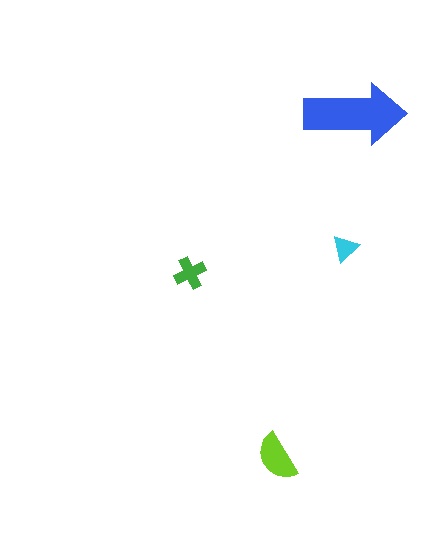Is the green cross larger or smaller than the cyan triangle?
Larger.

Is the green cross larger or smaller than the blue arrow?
Smaller.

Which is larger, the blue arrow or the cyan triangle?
The blue arrow.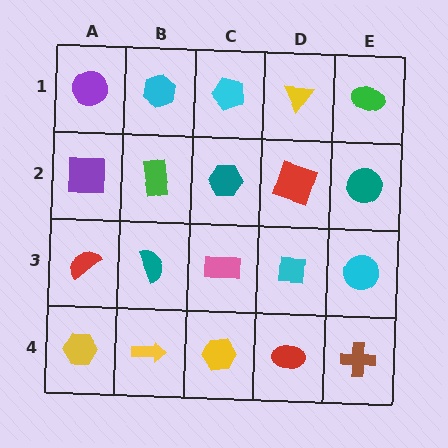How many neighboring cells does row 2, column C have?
4.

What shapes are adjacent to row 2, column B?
A cyan hexagon (row 1, column B), a teal semicircle (row 3, column B), a purple square (row 2, column A), a teal hexagon (row 2, column C).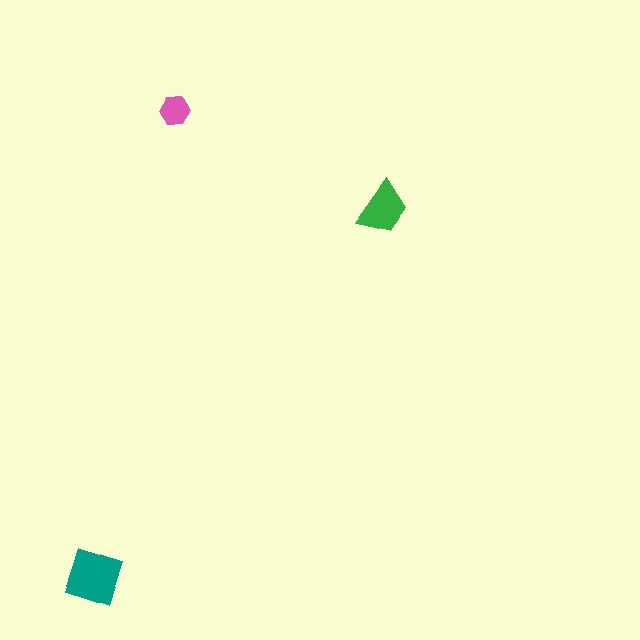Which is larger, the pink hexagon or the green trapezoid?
The green trapezoid.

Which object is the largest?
The teal square.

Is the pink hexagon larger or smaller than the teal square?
Smaller.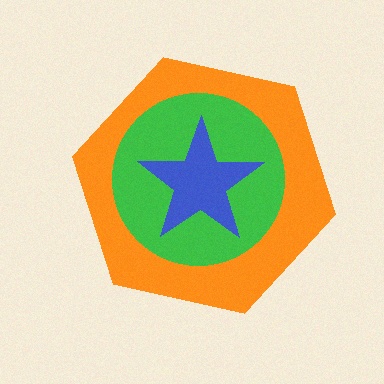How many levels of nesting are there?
3.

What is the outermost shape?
The orange hexagon.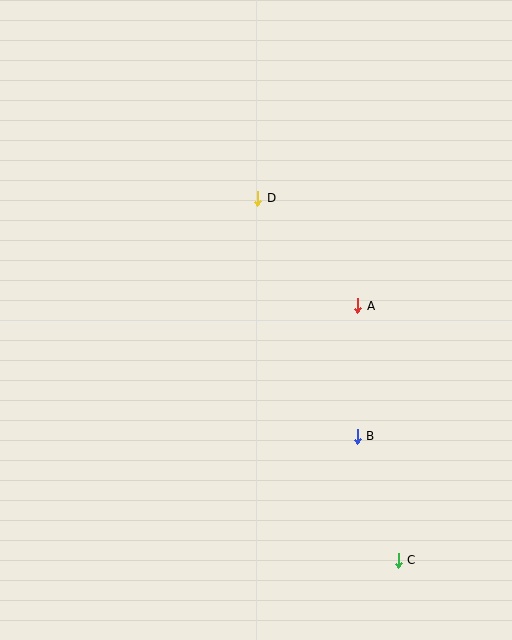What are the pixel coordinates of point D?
Point D is at (258, 198).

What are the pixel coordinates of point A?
Point A is at (358, 306).